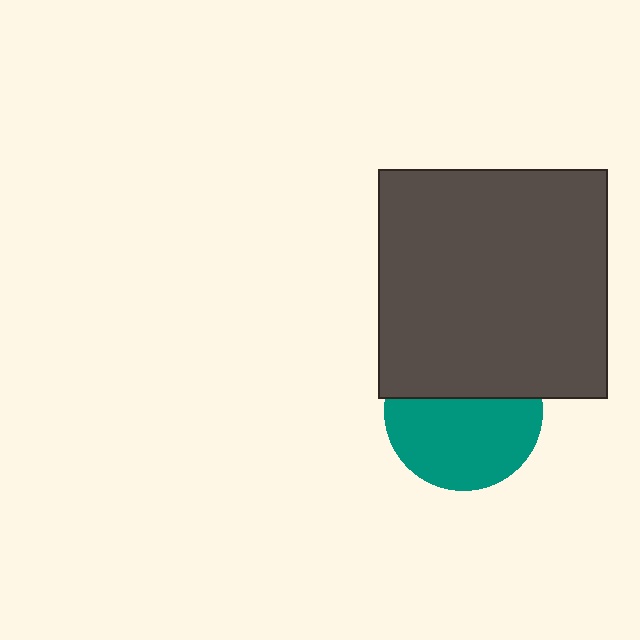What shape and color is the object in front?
The object in front is a dark gray square.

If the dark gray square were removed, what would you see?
You would see the complete teal circle.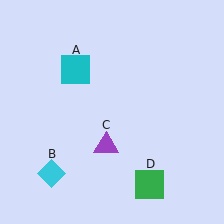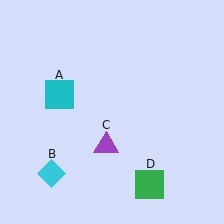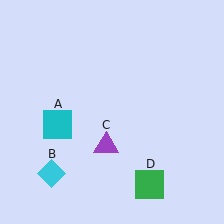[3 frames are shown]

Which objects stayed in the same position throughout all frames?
Cyan diamond (object B) and purple triangle (object C) and green square (object D) remained stationary.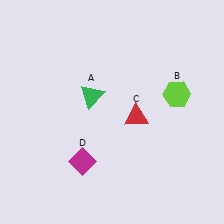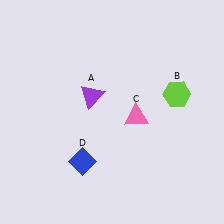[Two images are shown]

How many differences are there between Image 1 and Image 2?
There are 3 differences between the two images.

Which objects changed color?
A changed from green to purple. C changed from red to pink. D changed from magenta to blue.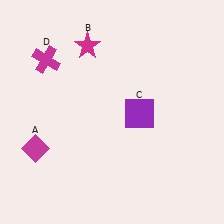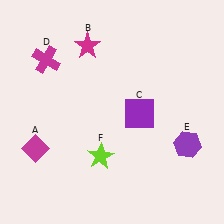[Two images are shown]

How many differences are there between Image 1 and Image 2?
There are 2 differences between the two images.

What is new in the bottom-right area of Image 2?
A purple hexagon (E) was added in the bottom-right area of Image 2.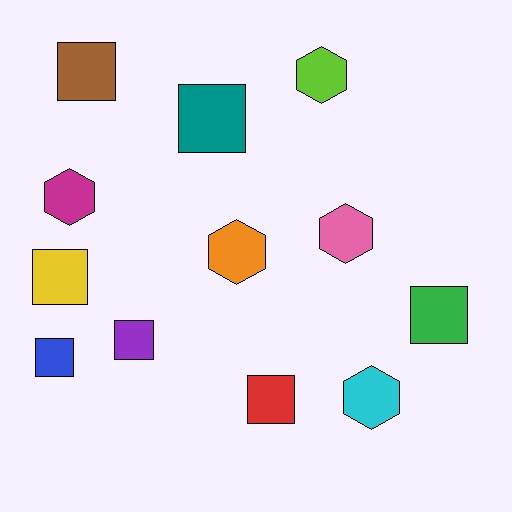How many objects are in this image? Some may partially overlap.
There are 12 objects.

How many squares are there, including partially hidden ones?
There are 7 squares.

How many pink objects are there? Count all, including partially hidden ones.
There is 1 pink object.